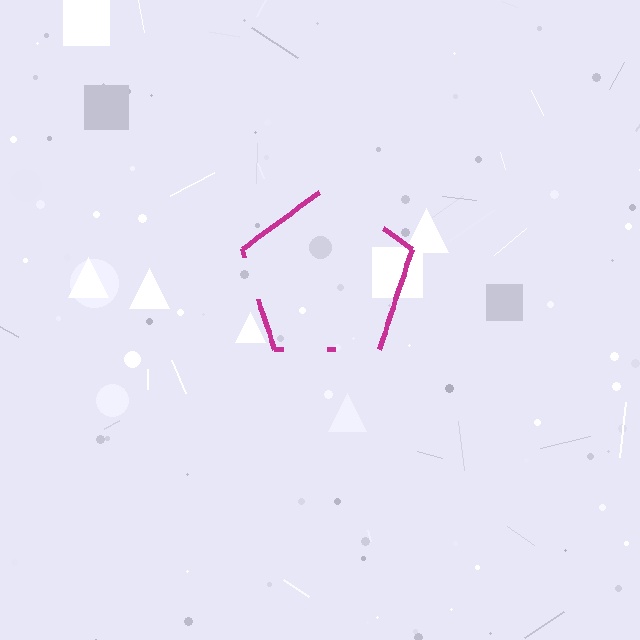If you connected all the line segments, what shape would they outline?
They would outline a pentagon.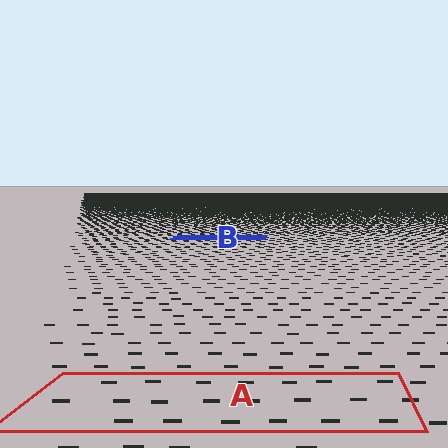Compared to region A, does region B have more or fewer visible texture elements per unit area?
Region B has more texture elements per unit area — they are packed more densely because it is farther away.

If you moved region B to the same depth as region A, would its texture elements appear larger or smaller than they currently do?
They would appear larger. At a closer depth, the same texture elements are projected at a bigger on-screen size.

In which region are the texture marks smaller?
The texture marks are smaller in region B, because it is farther away.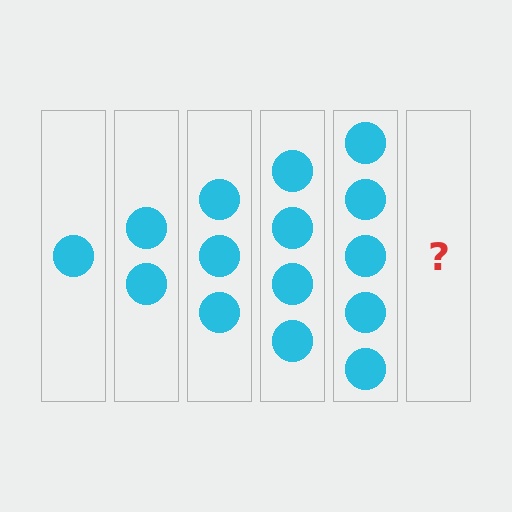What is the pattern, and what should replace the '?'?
The pattern is that each step adds one more circle. The '?' should be 6 circles.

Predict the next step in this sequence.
The next step is 6 circles.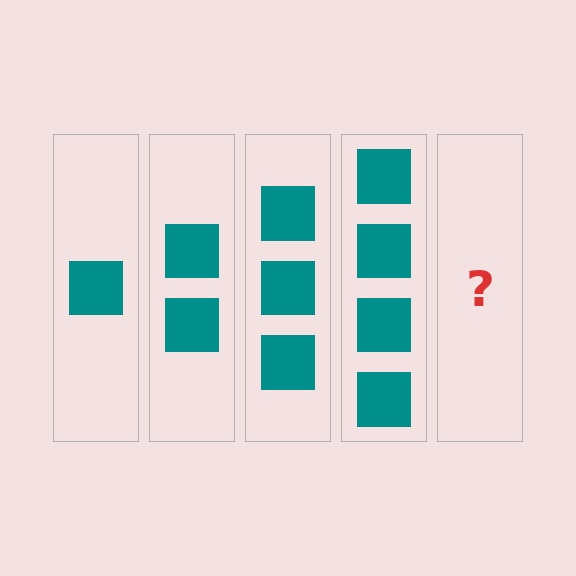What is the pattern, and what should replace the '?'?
The pattern is that each step adds one more square. The '?' should be 5 squares.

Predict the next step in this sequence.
The next step is 5 squares.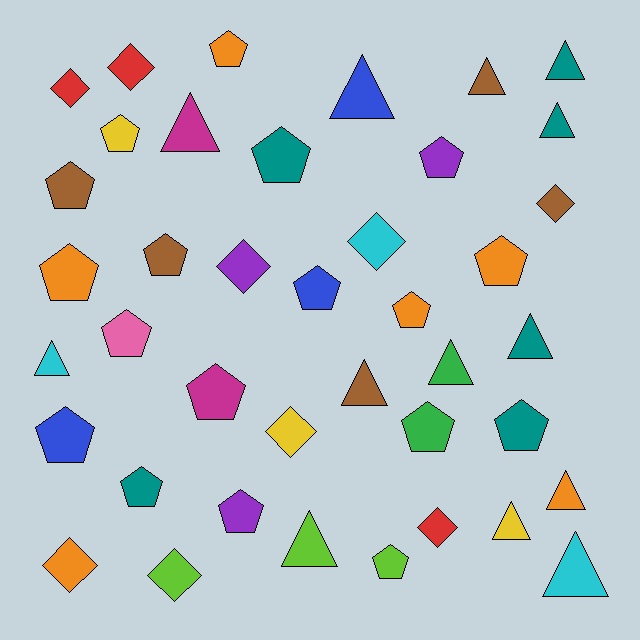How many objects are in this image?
There are 40 objects.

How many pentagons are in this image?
There are 18 pentagons.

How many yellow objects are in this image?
There are 3 yellow objects.